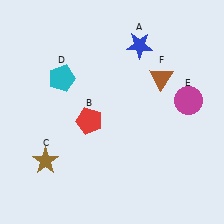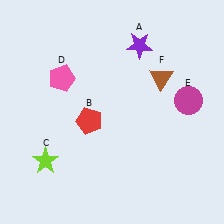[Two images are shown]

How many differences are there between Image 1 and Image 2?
There are 3 differences between the two images.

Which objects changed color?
A changed from blue to purple. C changed from brown to lime. D changed from cyan to pink.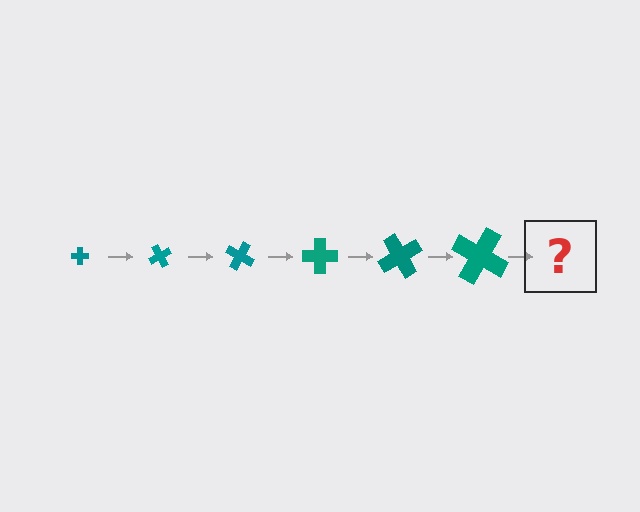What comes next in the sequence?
The next element should be a cross, larger than the previous one and rotated 360 degrees from the start.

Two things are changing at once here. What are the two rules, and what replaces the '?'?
The two rules are that the cross grows larger each step and it rotates 60 degrees each step. The '?' should be a cross, larger than the previous one and rotated 360 degrees from the start.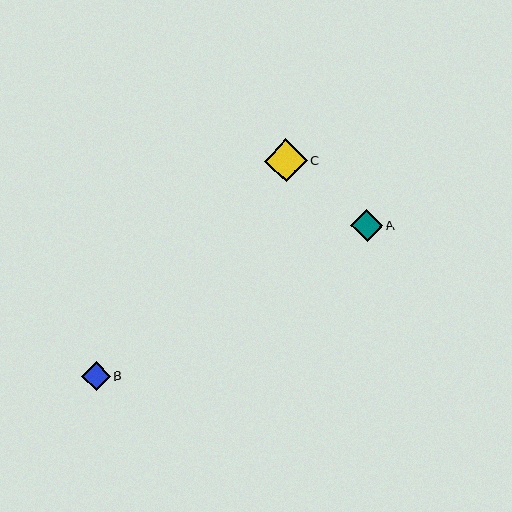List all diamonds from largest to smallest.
From largest to smallest: C, A, B.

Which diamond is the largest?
Diamond C is the largest with a size of approximately 43 pixels.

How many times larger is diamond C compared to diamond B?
Diamond C is approximately 1.5 times the size of diamond B.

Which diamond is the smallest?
Diamond B is the smallest with a size of approximately 28 pixels.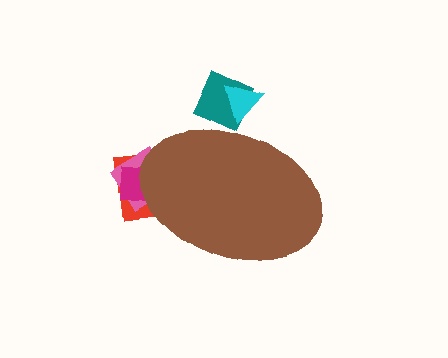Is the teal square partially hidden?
Yes, the teal square is partially hidden behind the brown ellipse.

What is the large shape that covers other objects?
A brown ellipse.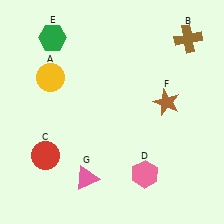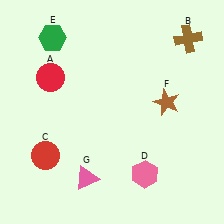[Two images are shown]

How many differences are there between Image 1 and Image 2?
There is 1 difference between the two images.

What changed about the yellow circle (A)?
In Image 1, A is yellow. In Image 2, it changed to red.